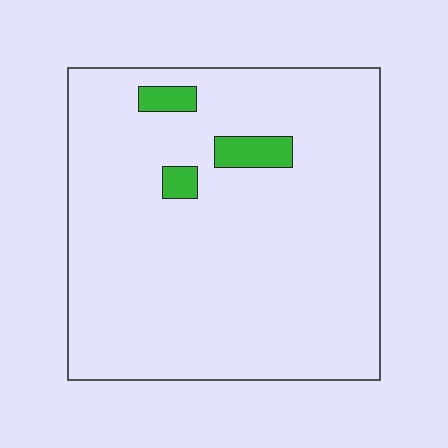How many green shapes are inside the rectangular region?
3.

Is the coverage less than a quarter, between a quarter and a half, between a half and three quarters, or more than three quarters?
Less than a quarter.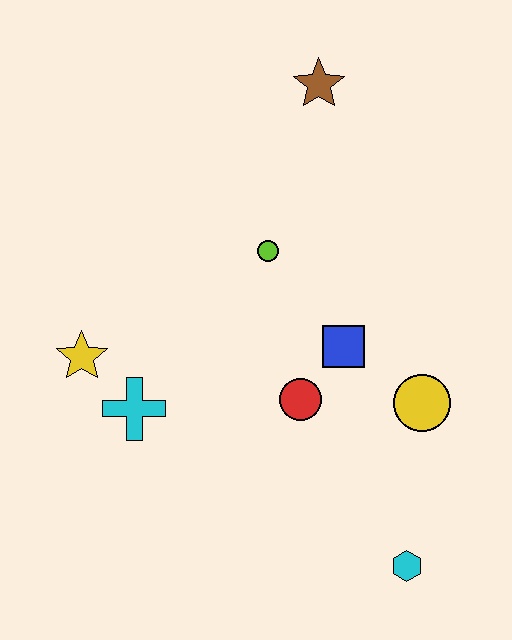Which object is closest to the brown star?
The lime circle is closest to the brown star.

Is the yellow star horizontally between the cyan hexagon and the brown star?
No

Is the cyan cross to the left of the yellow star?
No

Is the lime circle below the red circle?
No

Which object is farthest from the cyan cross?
The brown star is farthest from the cyan cross.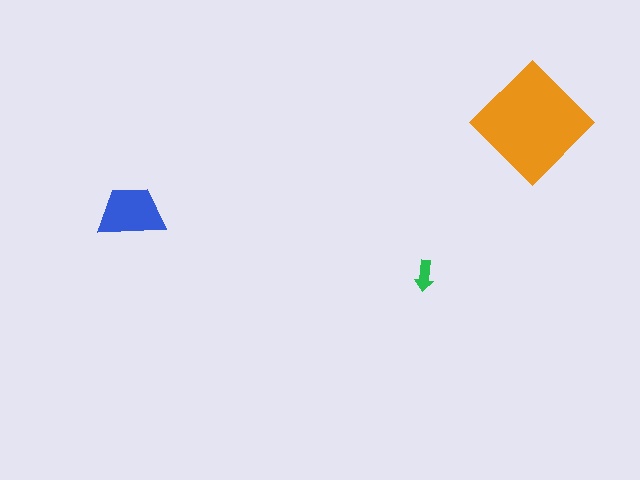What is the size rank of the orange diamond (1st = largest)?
1st.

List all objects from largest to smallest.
The orange diamond, the blue trapezoid, the green arrow.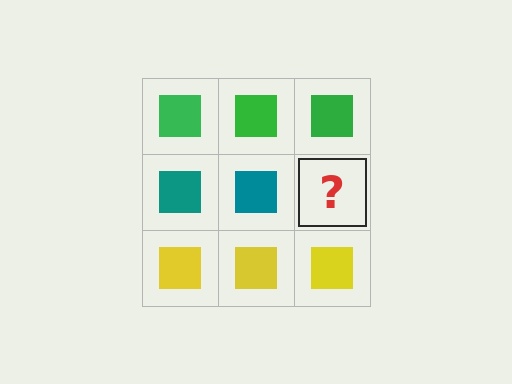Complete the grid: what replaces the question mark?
The question mark should be replaced with a teal square.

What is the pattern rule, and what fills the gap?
The rule is that each row has a consistent color. The gap should be filled with a teal square.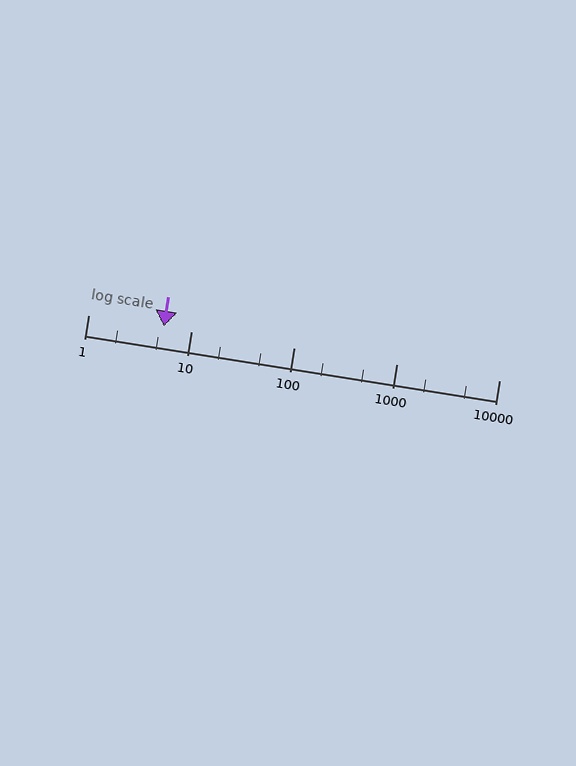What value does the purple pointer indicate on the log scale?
The pointer indicates approximately 5.4.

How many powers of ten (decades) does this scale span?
The scale spans 4 decades, from 1 to 10000.